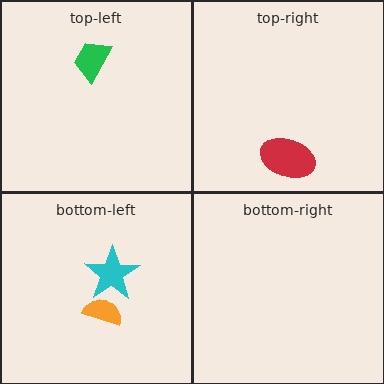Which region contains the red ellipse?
The top-right region.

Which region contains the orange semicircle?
The bottom-left region.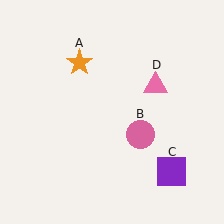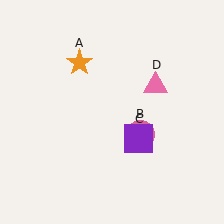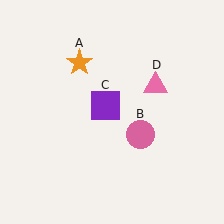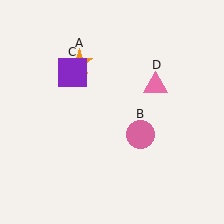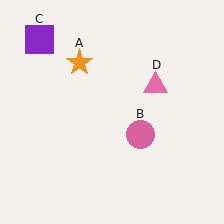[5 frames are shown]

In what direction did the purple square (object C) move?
The purple square (object C) moved up and to the left.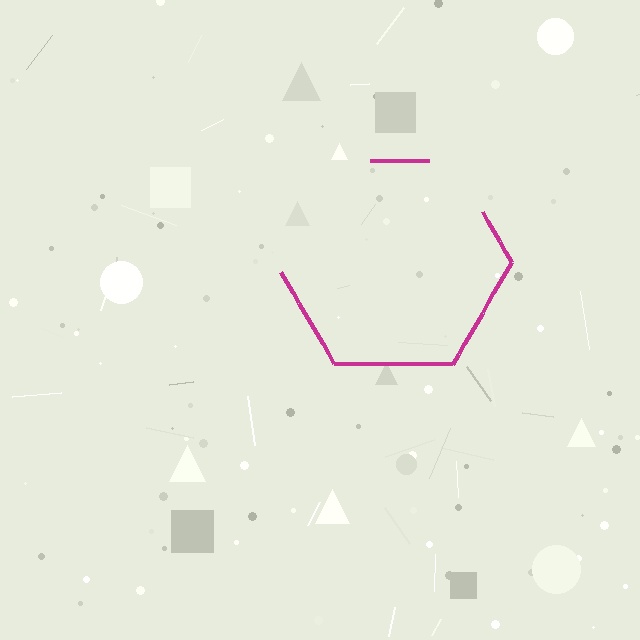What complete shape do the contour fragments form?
The contour fragments form a hexagon.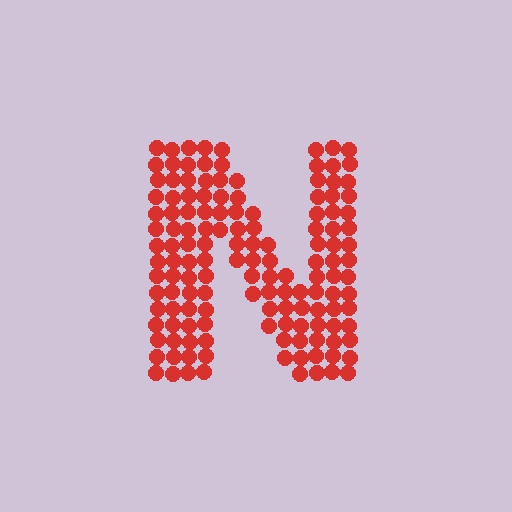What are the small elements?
The small elements are circles.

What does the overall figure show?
The overall figure shows the letter N.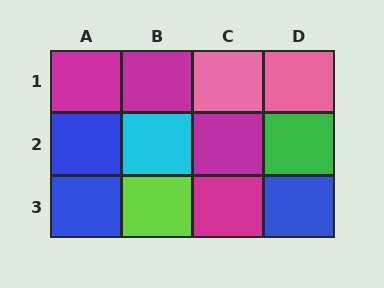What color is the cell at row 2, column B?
Cyan.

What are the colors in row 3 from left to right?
Blue, lime, magenta, blue.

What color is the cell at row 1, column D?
Pink.